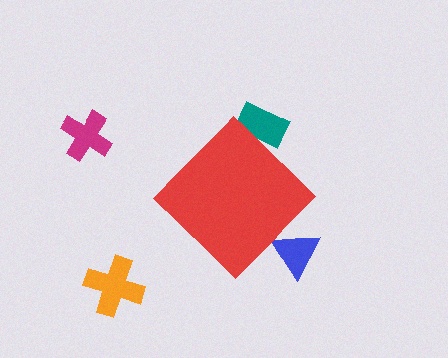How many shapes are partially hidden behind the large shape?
2 shapes are partially hidden.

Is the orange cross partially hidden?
No, the orange cross is fully visible.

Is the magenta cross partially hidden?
No, the magenta cross is fully visible.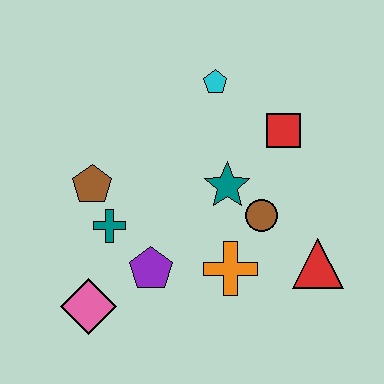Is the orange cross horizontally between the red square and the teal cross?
Yes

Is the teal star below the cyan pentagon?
Yes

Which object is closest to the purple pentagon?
The teal cross is closest to the purple pentagon.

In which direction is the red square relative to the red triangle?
The red square is above the red triangle.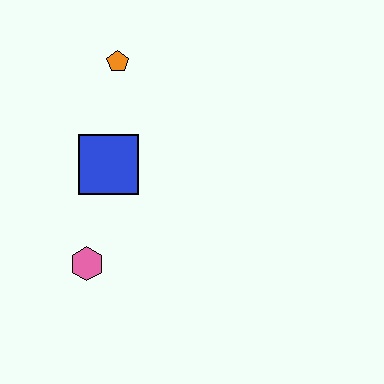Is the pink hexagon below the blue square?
Yes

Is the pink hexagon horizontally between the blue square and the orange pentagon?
No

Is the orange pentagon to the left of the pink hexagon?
No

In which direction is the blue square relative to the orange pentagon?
The blue square is below the orange pentagon.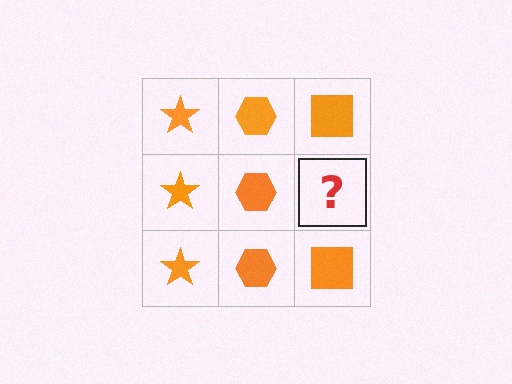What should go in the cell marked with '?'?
The missing cell should contain an orange square.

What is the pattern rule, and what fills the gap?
The rule is that each column has a consistent shape. The gap should be filled with an orange square.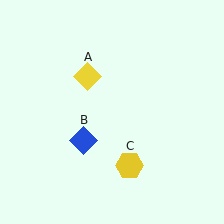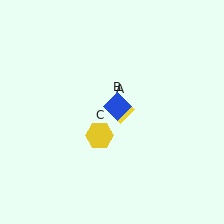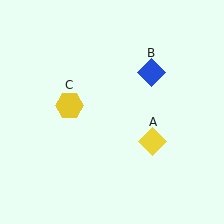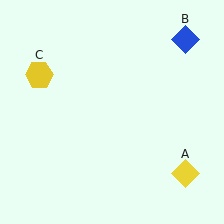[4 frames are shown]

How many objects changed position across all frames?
3 objects changed position: yellow diamond (object A), blue diamond (object B), yellow hexagon (object C).